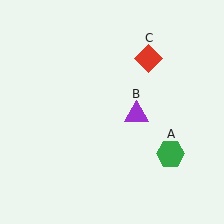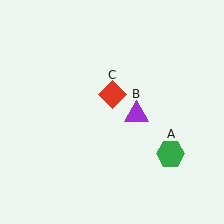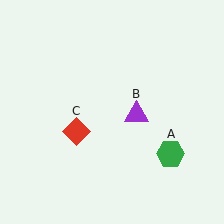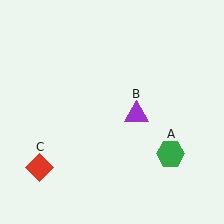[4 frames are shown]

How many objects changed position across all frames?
1 object changed position: red diamond (object C).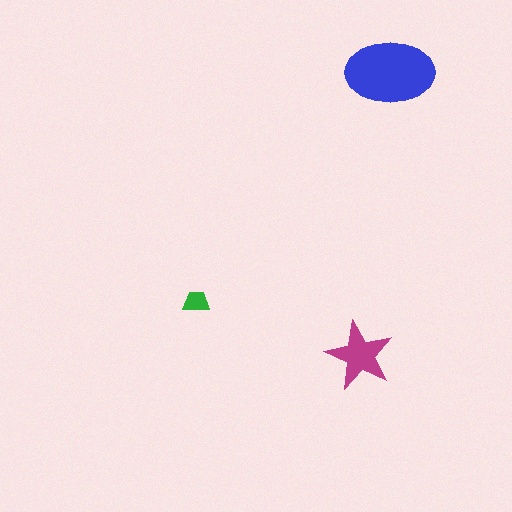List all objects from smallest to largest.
The green trapezoid, the magenta star, the blue ellipse.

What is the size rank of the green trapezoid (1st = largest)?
3rd.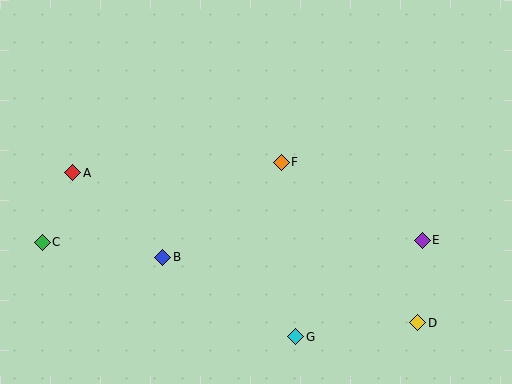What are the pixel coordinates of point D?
Point D is at (418, 323).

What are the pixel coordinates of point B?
Point B is at (163, 257).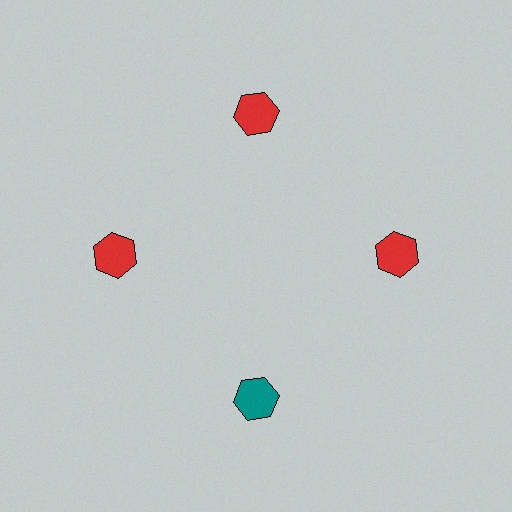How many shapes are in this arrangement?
There are 4 shapes arranged in a ring pattern.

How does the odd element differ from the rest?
It has a different color: teal instead of red.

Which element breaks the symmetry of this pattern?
The teal hexagon at roughly the 6 o'clock position breaks the symmetry. All other shapes are red hexagons.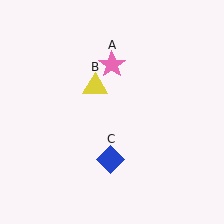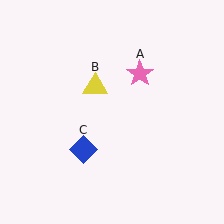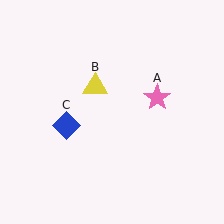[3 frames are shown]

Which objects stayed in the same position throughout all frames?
Yellow triangle (object B) remained stationary.